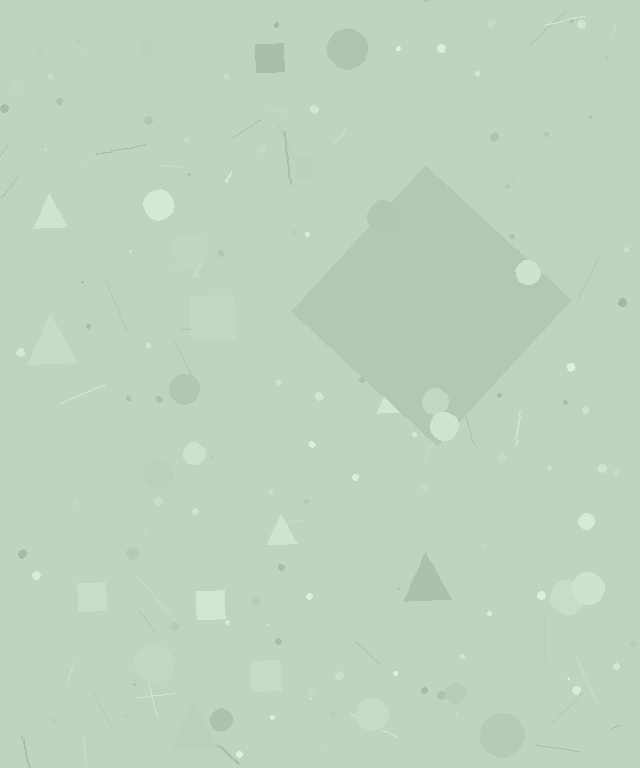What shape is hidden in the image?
A diamond is hidden in the image.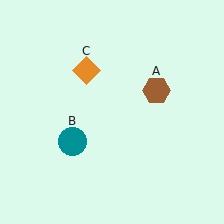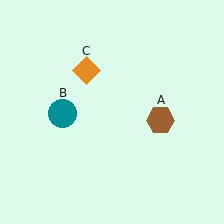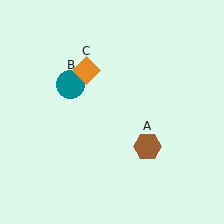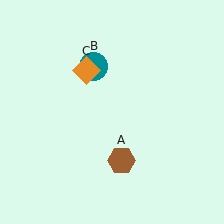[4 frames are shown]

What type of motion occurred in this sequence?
The brown hexagon (object A), teal circle (object B) rotated clockwise around the center of the scene.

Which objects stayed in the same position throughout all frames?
Orange diamond (object C) remained stationary.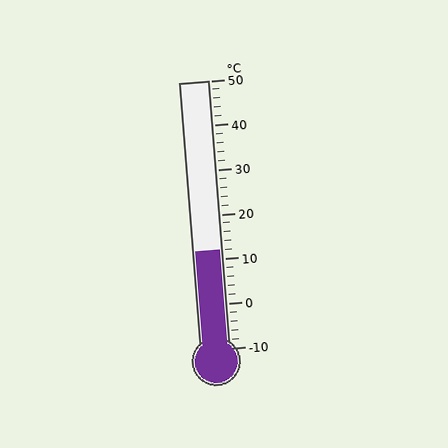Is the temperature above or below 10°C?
The temperature is above 10°C.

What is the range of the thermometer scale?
The thermometer scale ranges from -10°C to 50°C.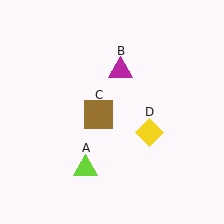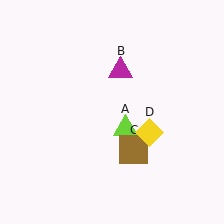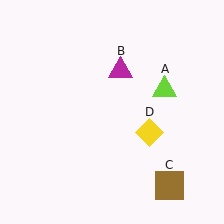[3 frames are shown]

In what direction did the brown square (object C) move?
The brown square (object C) moved down and to the right.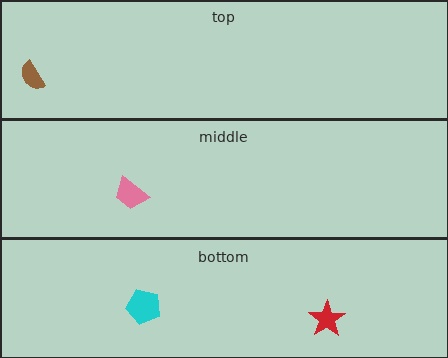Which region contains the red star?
The bottom region.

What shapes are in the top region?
The brown semicircle.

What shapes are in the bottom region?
The red star, the cyan pentagon.